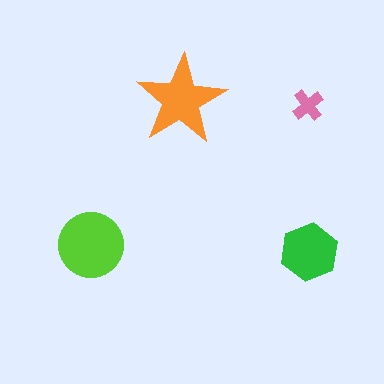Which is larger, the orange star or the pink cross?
The orange star.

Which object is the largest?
The lime circle.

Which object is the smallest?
The pink cross.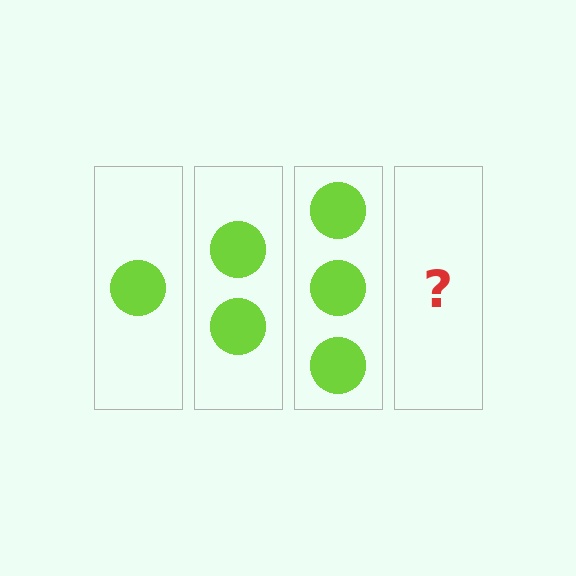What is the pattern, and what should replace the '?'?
The pattern is that each step adds one more circle. The '?' should be 4 circles.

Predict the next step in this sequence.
The next step is 4 circles.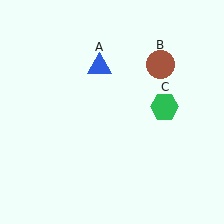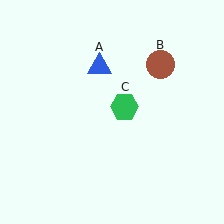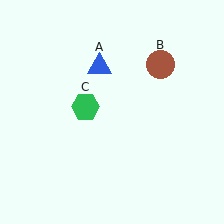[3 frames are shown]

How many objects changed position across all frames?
1 object changed position: green hexagon (object C).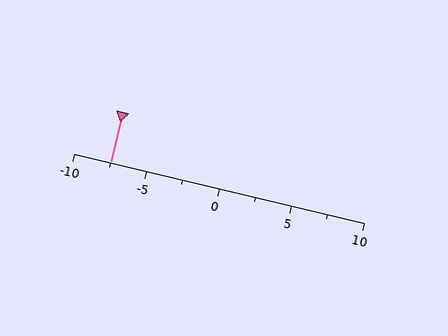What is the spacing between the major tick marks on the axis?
The major ticks are spaced 5 apart.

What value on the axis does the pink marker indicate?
The marker indicates approximately -7.5.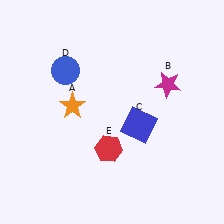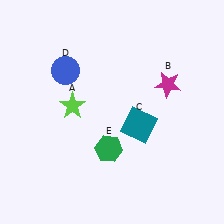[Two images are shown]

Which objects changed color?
A changed from orange to lime. C changed from blue to teal. E changed from red to green.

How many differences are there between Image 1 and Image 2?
There are 3 differences between the two images.